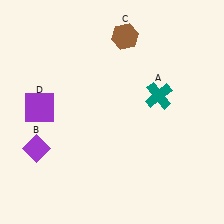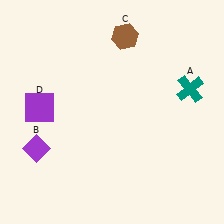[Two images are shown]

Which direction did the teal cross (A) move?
The teal cross (A) moved right.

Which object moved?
The teal cross (A) moved right.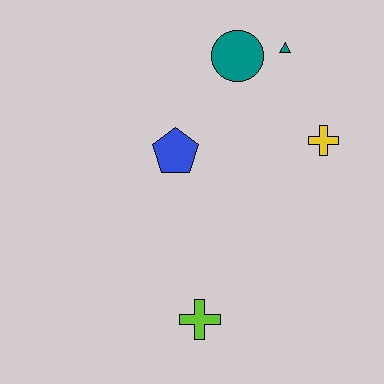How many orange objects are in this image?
There are no orange objects.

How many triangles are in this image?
There is 1 triangle.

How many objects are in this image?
There are 5 objects.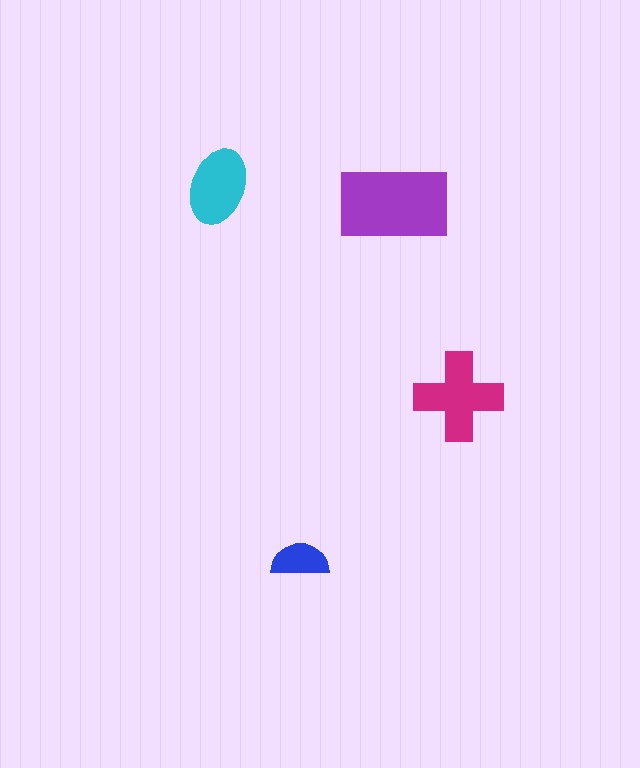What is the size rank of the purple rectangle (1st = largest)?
1st.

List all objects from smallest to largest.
The blue semicircle, the cyan ellipse, the magenta cross, the purple rectangle.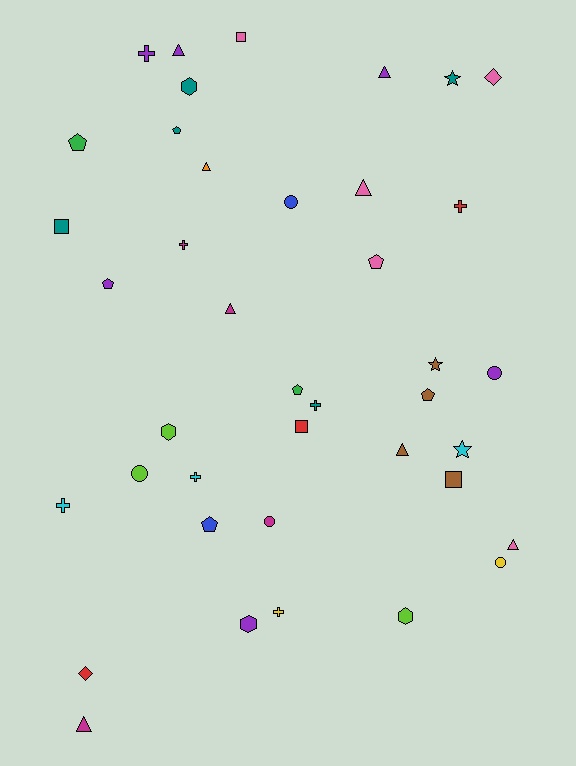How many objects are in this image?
There are 40 objects.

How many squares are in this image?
There are 4 squares.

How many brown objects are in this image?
There are 4 brown objects.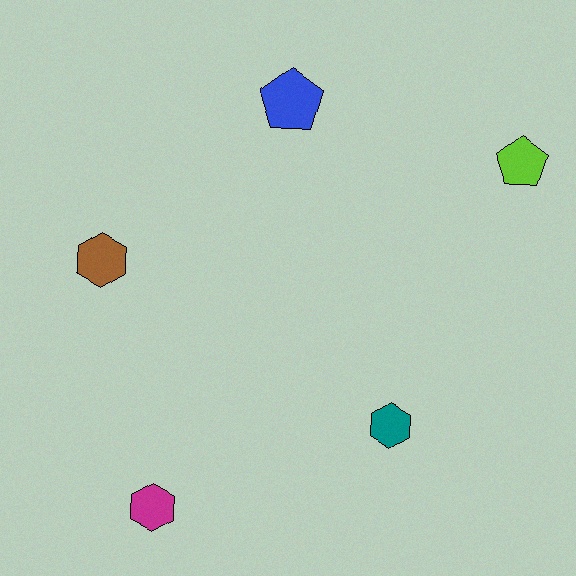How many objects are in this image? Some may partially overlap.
There are 5 objects.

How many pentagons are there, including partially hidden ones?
There are 2 pentagons.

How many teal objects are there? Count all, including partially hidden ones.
There is 1 teal object.